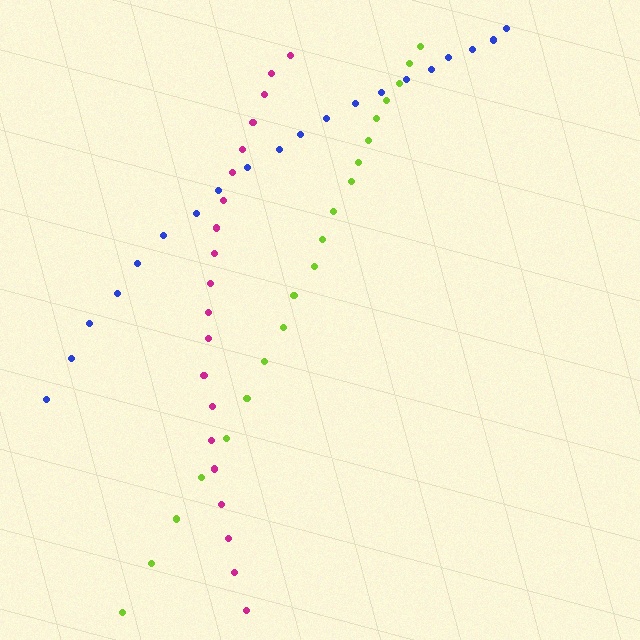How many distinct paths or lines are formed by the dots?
There are 3 distinct paths.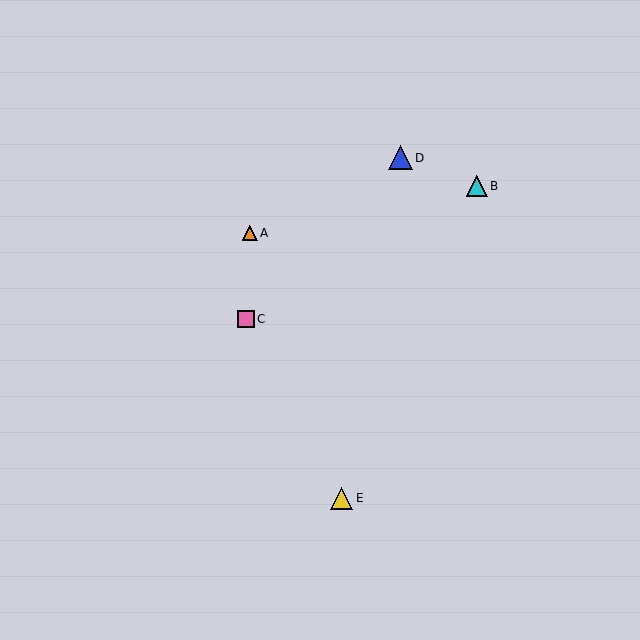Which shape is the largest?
The blue triangle (labeled D) is the largest.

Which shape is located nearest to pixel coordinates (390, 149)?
The blue triangle (labeled D) at (400, 158) is nearest to that location.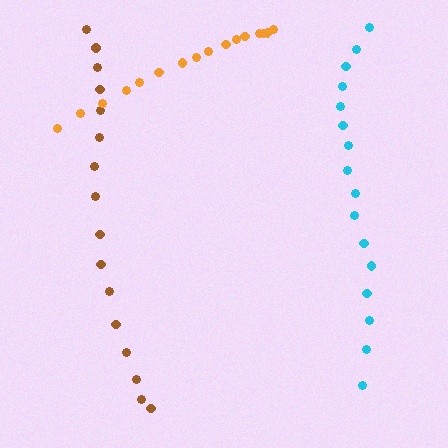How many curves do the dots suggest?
There are 3 distinct paths.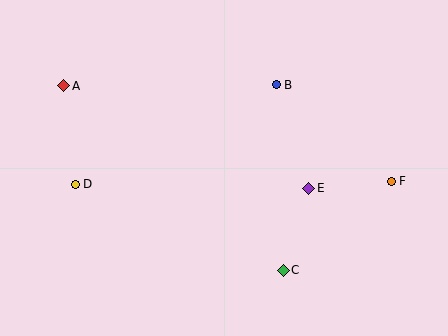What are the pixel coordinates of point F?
Point F is at (391, 181).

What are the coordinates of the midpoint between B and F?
The midpoint between B and F is at (334, 133).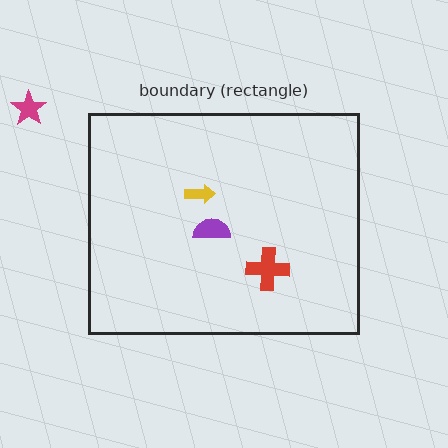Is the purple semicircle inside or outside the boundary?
Inside.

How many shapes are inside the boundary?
3 inside, 1 outside.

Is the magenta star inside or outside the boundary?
Outside.